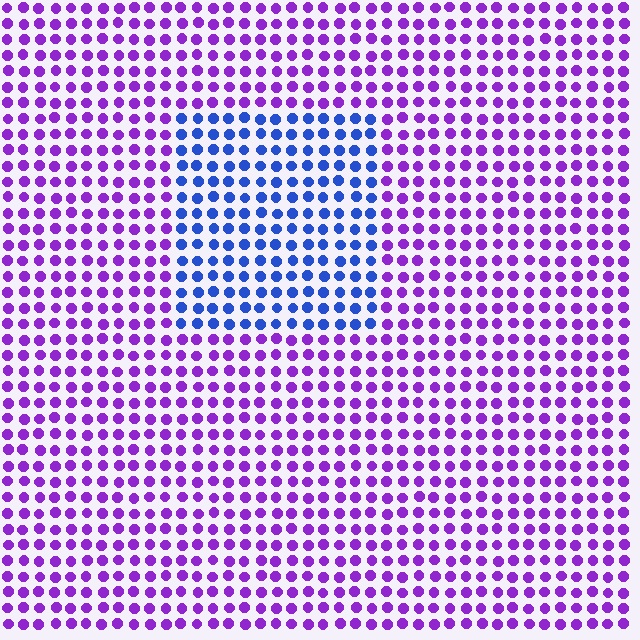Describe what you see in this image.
The image is filled with small purple elements in a uniform arrangement. A rectangle-shaped region is visible where the elements are tinted to a slightly different hue, forming a subtle color boundary.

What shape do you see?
I see a rectangle.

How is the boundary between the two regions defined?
The boundary is defined purely by a slight shift in hue (about 53 degrees). Spacing, size, and orientation are identical on both sides.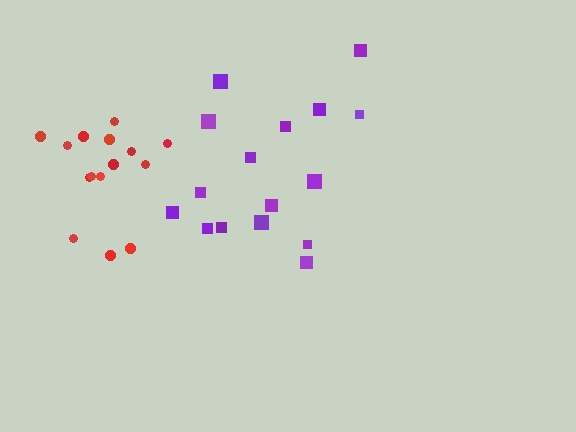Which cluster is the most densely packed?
Red.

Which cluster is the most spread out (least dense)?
Purple.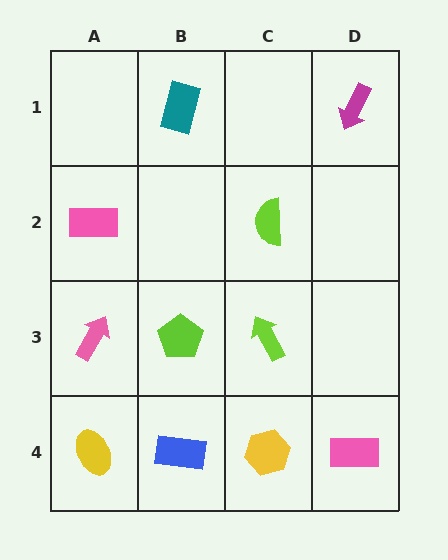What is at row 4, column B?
A blue rectangle.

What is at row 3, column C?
A lime arrow.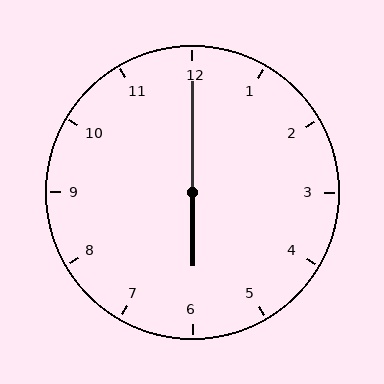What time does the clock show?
6:00.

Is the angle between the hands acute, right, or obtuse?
It is obtuse.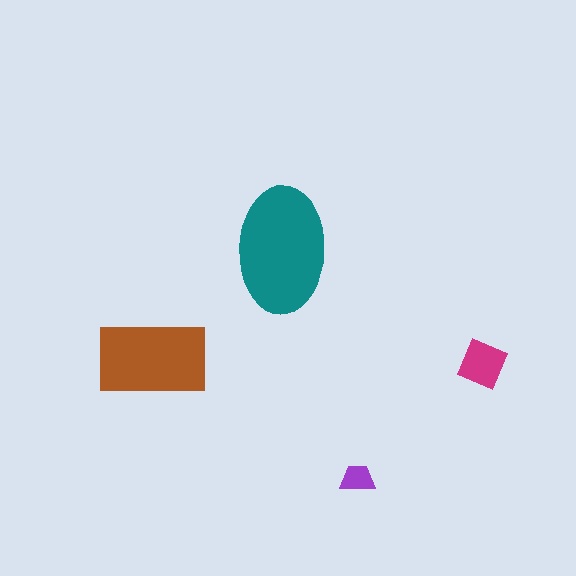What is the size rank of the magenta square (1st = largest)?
3rd.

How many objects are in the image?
There are 4 objects in the image.